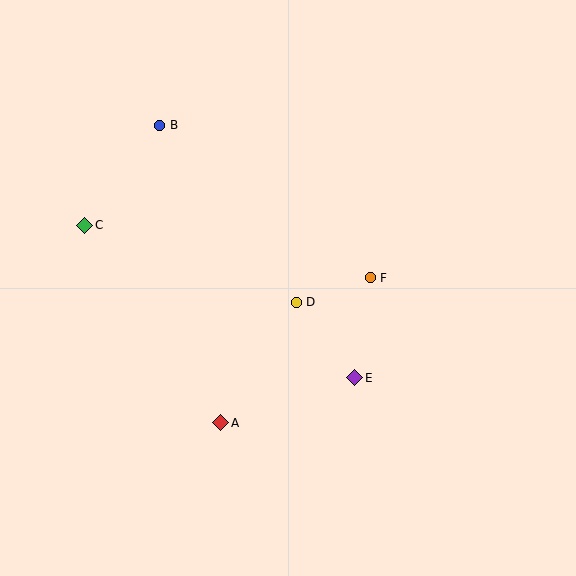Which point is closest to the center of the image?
Point D at (296, 302) is closest to the center.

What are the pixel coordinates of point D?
Point D is at (296, 302).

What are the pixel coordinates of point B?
Point B is at (160, 125).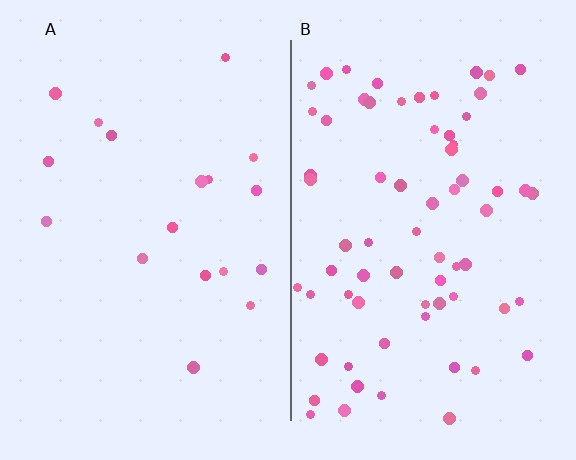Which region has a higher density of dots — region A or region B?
B (the right).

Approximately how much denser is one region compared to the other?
Approximately 3.8× — region B over region A.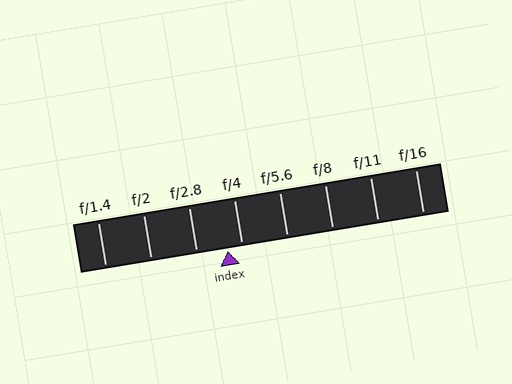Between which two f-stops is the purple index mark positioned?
The index mark is between f/2.8 and f/4.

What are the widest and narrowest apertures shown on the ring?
The widest aperture shown is f/1.4 and the narrowest is f/16.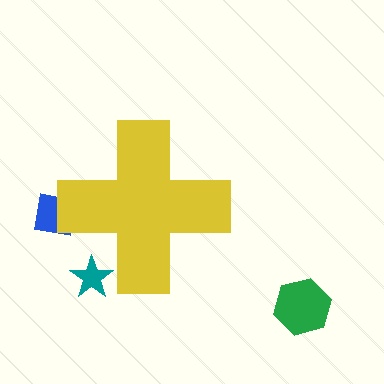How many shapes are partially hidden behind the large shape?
2 shapes are partially hidden.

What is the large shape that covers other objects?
A yellow cross.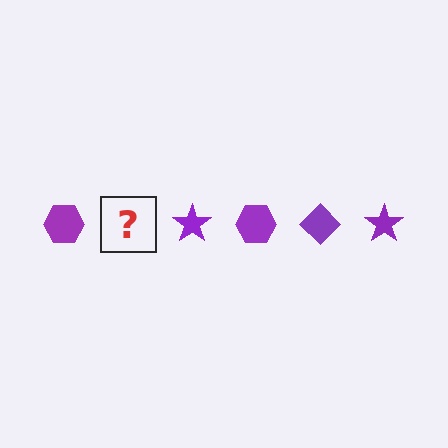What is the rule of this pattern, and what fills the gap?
The rule is that the pattern cycles through hexagon, diamond, star shapes in purple. The gap should be filled with a purple diamond.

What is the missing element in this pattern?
The missing element is a purple diamond.